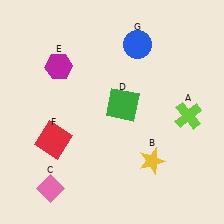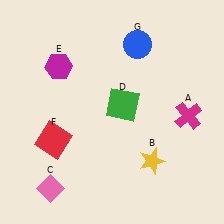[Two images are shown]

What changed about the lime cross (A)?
In Image 1, A is lime. In Image 2, it changed to magenta.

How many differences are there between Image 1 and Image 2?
There is 1 difference between the two images.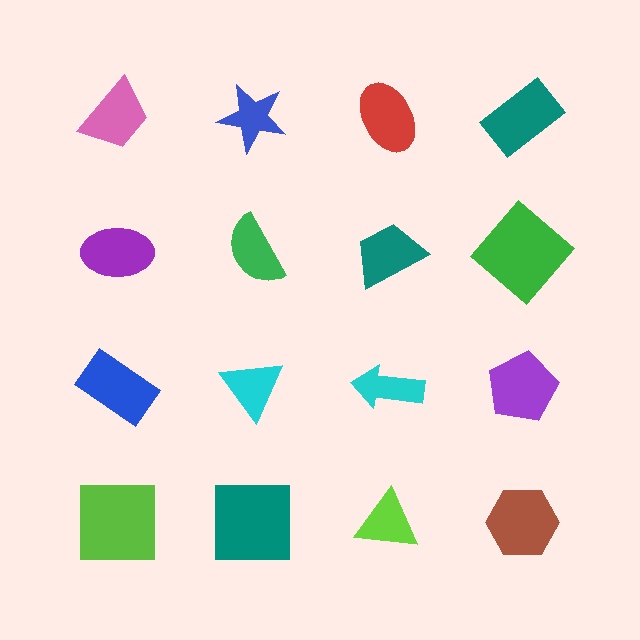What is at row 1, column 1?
A pink trapezoid.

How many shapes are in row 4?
4 shapes.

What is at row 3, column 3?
A cyan arrow.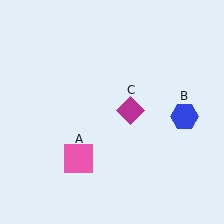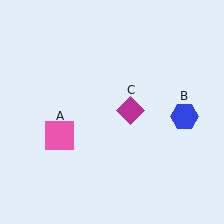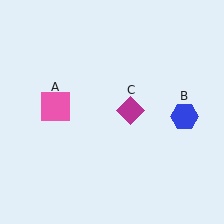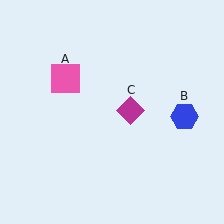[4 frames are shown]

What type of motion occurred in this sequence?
The pink square (object A) rotated clockwise around the center of the scene.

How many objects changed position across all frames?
1 object changed position: pink square (object A).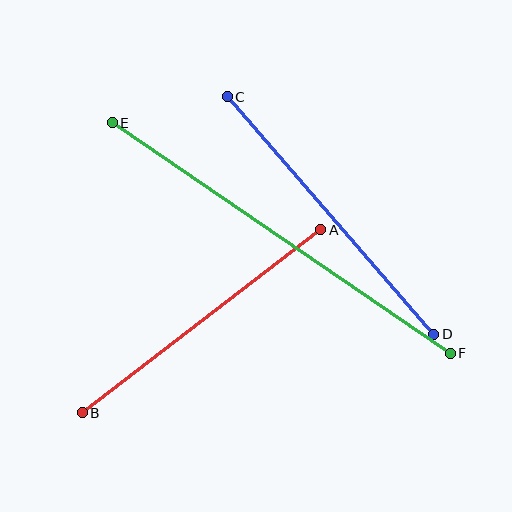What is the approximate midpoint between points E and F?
The midpoint is at approximately (281, 238) pixels.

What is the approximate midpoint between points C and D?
The midpoint is at approximately (330, 216) pixels.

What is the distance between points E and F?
The distance is approximately 409 pixels.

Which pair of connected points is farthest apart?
Points E and F are farthest apart.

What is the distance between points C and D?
The distance is approximately 315 pixels.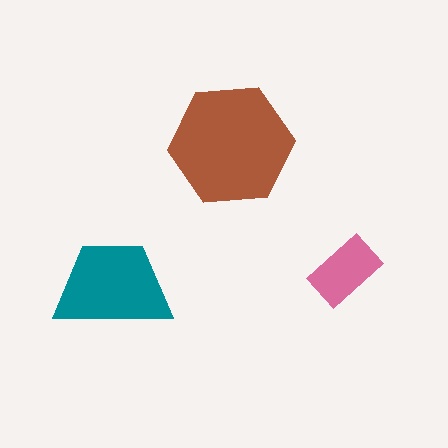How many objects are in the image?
There are 3 objects in the image.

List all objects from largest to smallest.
The brown hexagon, the teal trapezoid, the pink rectangle.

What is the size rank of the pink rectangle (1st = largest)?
3rd.